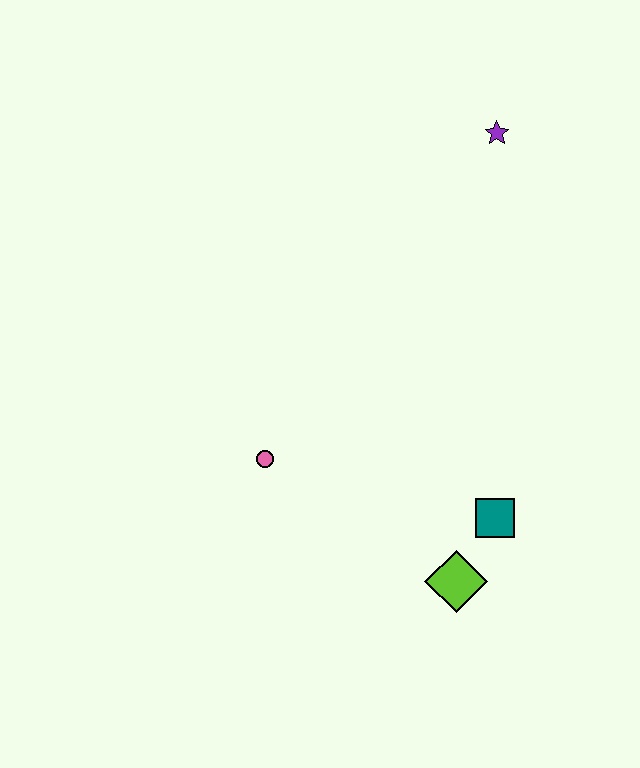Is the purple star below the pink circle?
No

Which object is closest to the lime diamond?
The teal square is closest to the lime diamond.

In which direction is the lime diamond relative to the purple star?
The lime diamond is below the purple star.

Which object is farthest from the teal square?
The purple star is farthest from the teal square.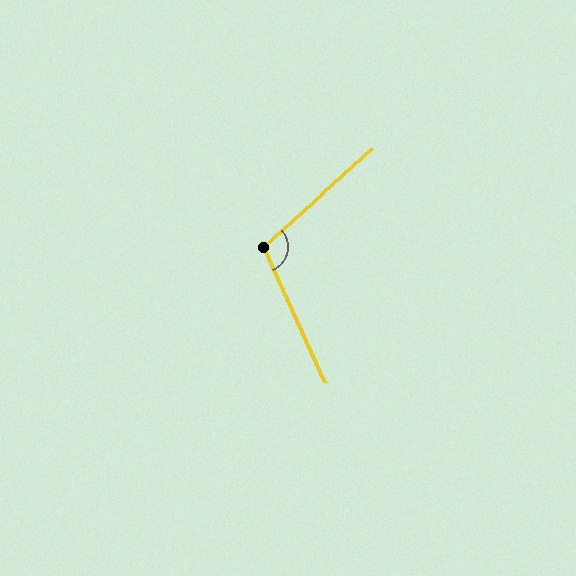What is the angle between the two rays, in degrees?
Approximately 107 degrees.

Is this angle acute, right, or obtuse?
It is obtuse.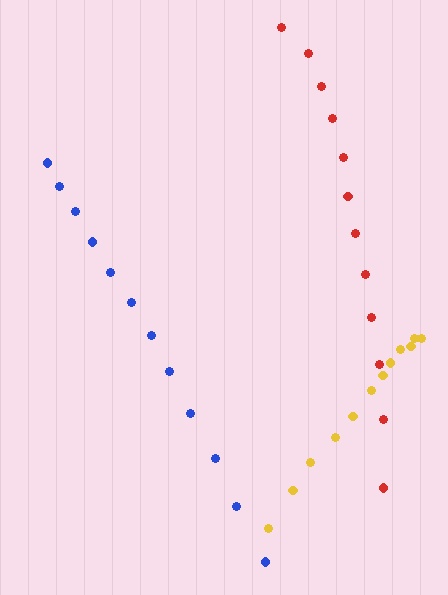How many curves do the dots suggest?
There are 3 distinct paths.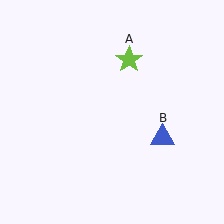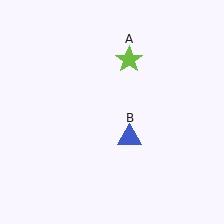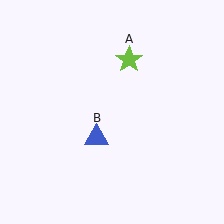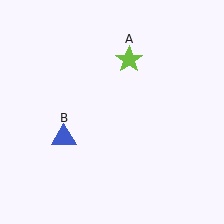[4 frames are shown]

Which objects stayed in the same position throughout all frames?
Lime star (object A) remained stationary.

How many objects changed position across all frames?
1 object changed position: blue triangle (object B).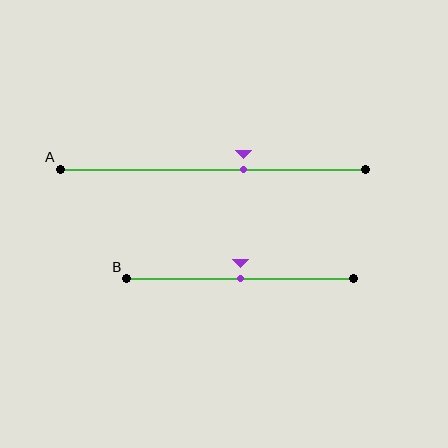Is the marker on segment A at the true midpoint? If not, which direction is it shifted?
No, the marker on segment A is shifted to the right by about 10% of the segment length.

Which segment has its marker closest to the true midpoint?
Segment B has its marker closest to the true midpoint.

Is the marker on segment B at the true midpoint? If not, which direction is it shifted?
Yes, the marker on segment B is at the true midpoint.